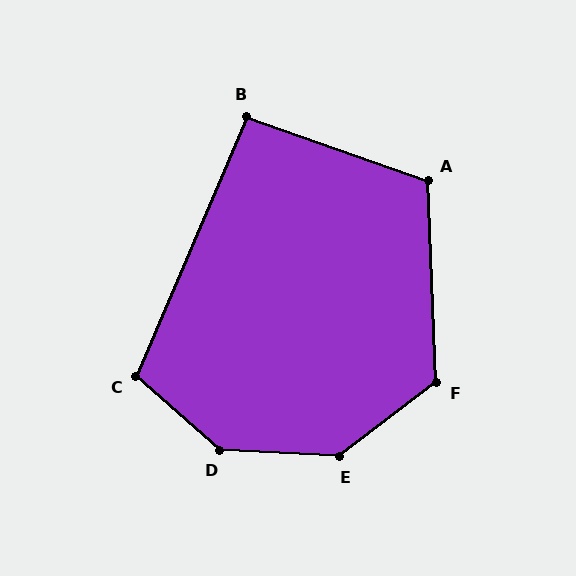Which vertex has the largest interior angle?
D, at approximately 142 degrees.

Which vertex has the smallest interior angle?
B, at approximately 94 degrees.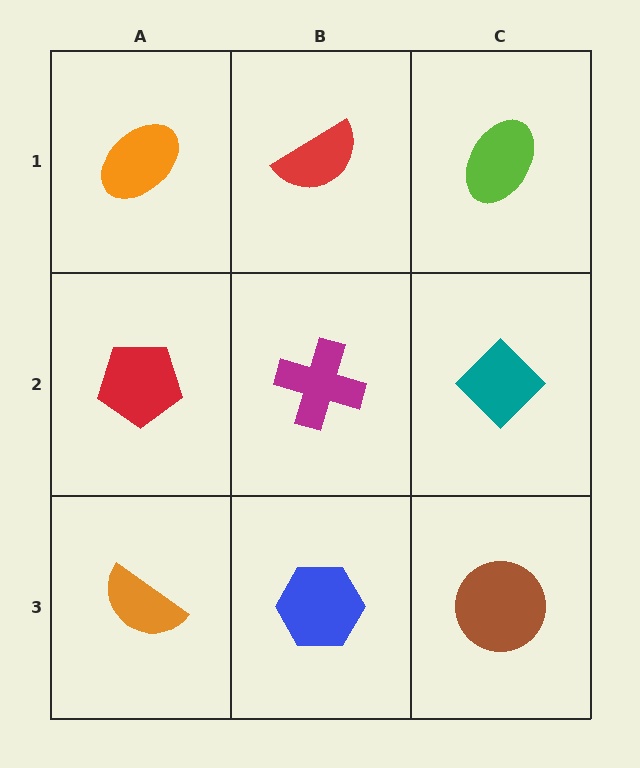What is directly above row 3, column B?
A magenta cross.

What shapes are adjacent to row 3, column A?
A red pentagon (row 2, column A), a blue hexagon (row 3, column B).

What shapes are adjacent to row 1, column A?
A red pentagon (row 2, column A), a red semicircle (row 1, column B).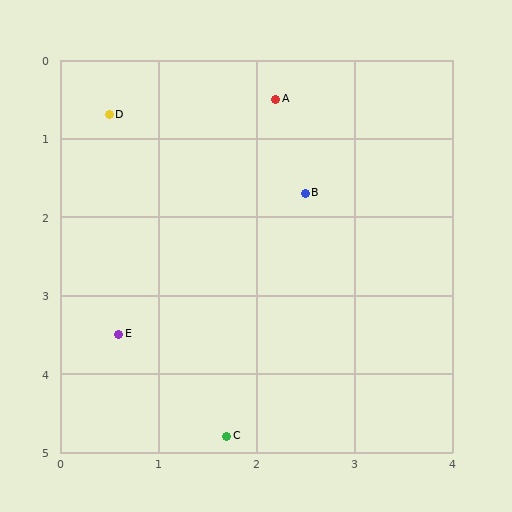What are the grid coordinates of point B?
Point B is at approximately (2.5, 1.7).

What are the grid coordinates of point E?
Point E is at approximately (0.6, 3.5).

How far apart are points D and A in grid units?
Points D and A are about 1.7 grid units apart.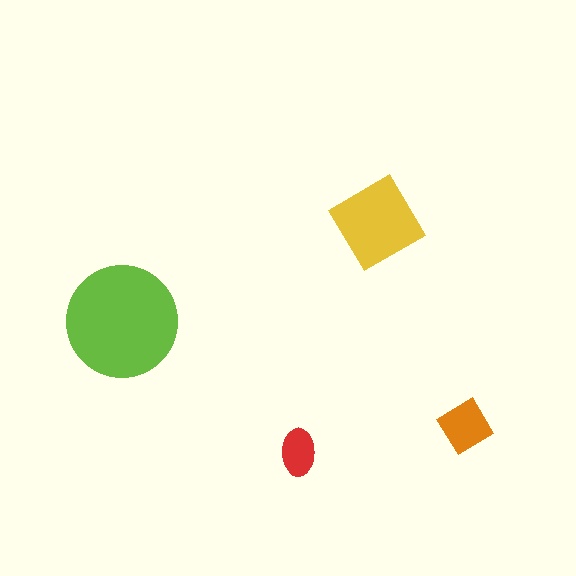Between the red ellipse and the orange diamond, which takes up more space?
The orange diamond.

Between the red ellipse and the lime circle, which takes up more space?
The lime circle.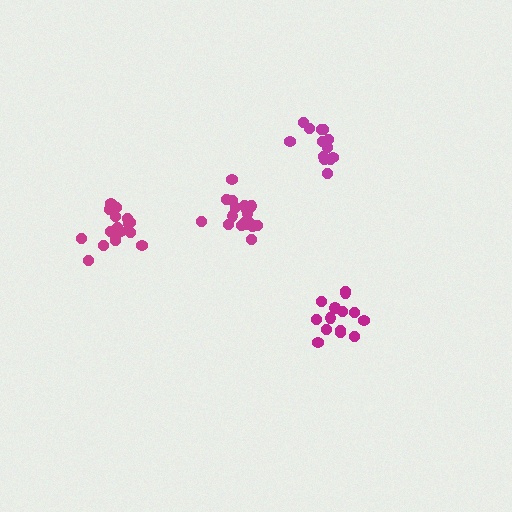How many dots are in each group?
Group 1: 13 dots, Group 2: 14 dots, Group 3: 17 dots, Group 4: 18 dots (62 total).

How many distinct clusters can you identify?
There are 4 distinct clusters.